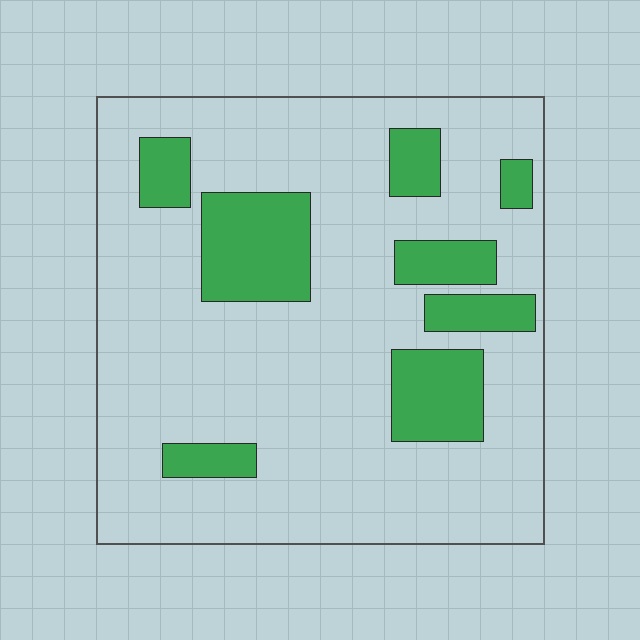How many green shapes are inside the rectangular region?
8.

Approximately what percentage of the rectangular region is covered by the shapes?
Approximately 20%.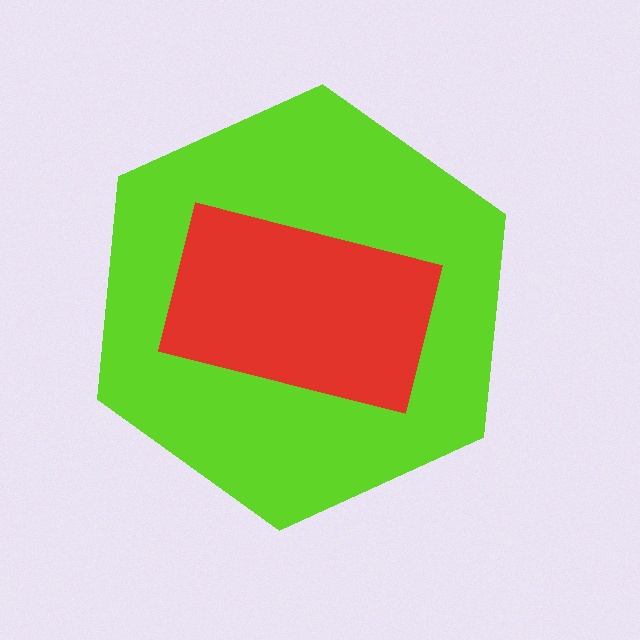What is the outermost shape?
The lime hexagon.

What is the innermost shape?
The red rectangle.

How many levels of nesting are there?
2.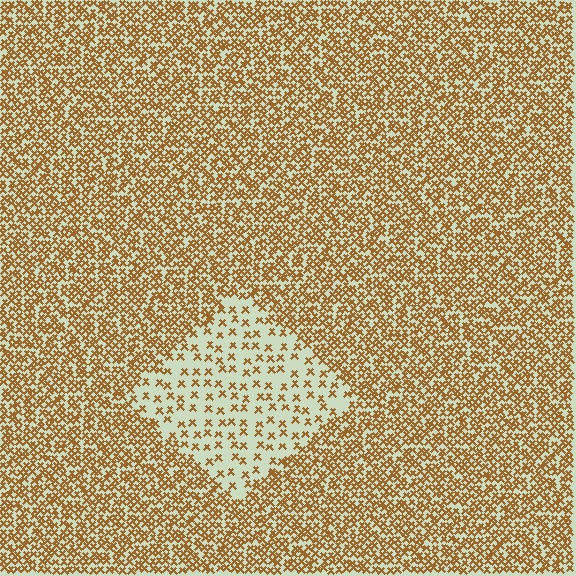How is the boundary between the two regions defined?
The boundary is defined by a change in element density (approximately 2.9x ratio). All elements are the same color, size, and shape.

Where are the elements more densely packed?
The elements are more densely packed outside the diamond boundary.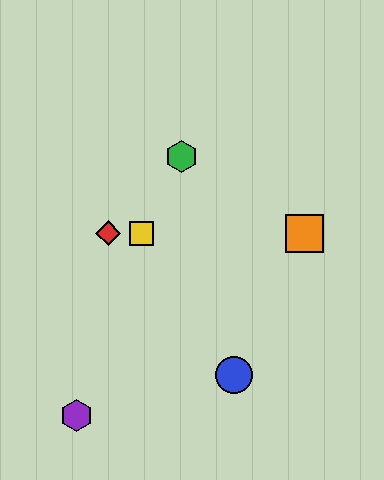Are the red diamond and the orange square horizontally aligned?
Yes, both are at y≈233.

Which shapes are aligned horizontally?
The red diamond, the yellow square, the orange square are aligned horizontally.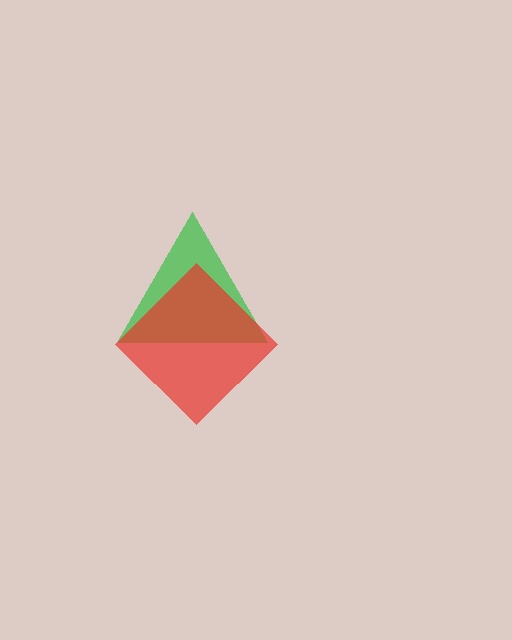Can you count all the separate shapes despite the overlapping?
Yes, there are 2 separate shapes.